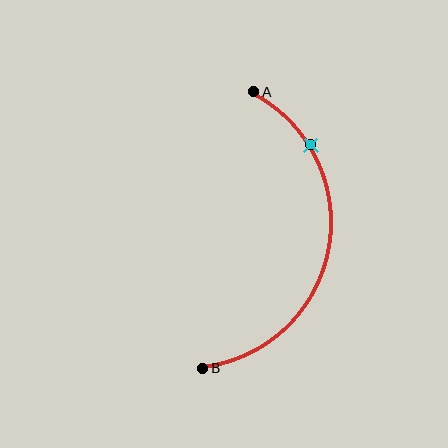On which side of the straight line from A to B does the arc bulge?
The arc bulges to the right of the straight line connecting A and B.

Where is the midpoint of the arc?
The arc midpoint is the point on the curve farthest from the straight line joining A and B. It sits to the right of that line.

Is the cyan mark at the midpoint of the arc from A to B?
No. The cyan mark lies on the arc but is closer to endpoint A. The arc midpoint would be at the point on the curve equidistant along the arc from both A and B.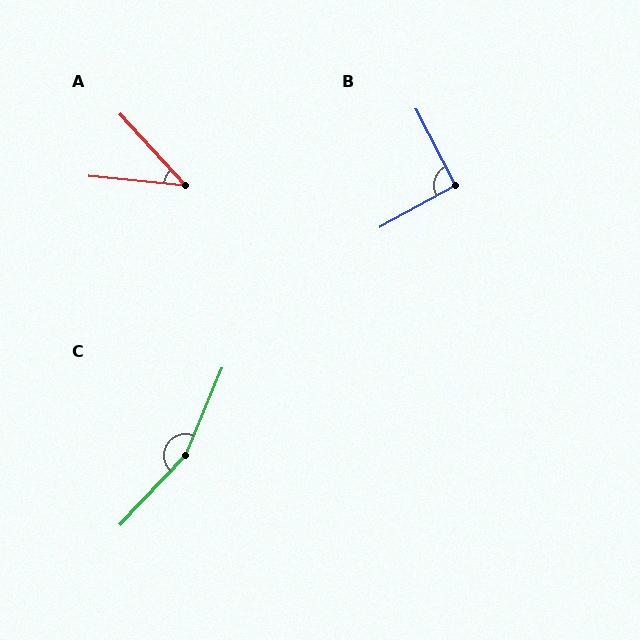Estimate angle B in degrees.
Approximately 92 degrees.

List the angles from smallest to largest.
A (42°), B (92°), C (159°).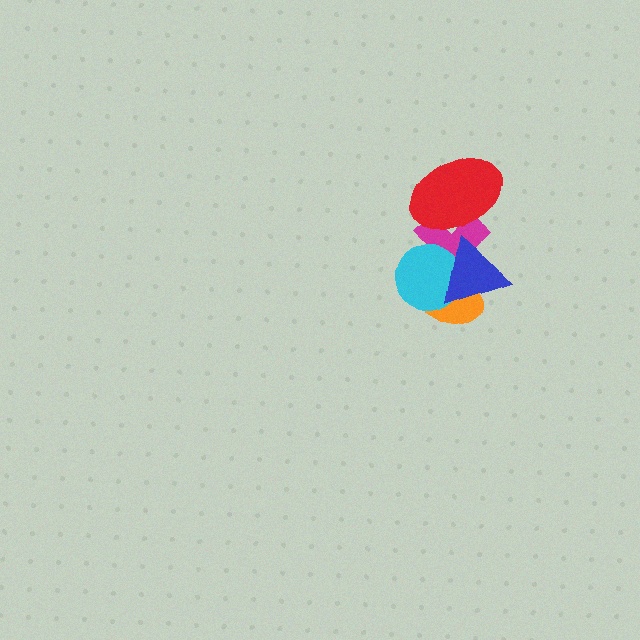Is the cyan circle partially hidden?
Yes, it is partially covered by another shape.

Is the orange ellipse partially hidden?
Yes, it is partially covered by another shape.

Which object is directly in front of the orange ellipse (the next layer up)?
The magenta cross is directly in front of the orange ellipse.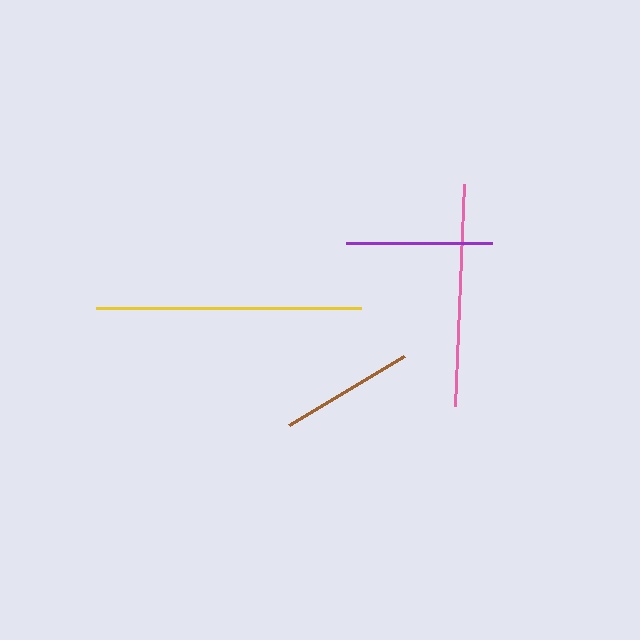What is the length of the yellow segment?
The yellow segment is approximately 265 pixels long.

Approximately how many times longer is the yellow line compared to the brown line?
The yellow line is approximately 2.0 times the length of the brown line.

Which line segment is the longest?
The yellow line is the longest at approximately 265 pixels.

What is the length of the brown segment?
The brown segment is approximately 133 pixels long.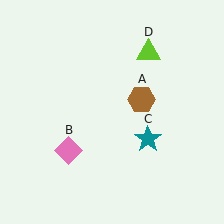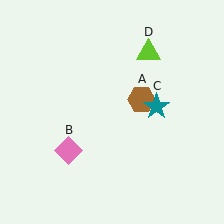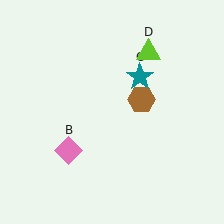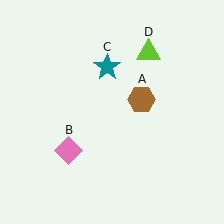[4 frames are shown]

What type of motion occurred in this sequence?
The teal star (object C) rotated counterclockwise around the center of the scene.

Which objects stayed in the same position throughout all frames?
Brown hexagon (object A) and pink diamond (object B) and lime triangle (object D) remained stationary.